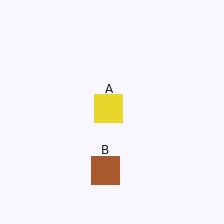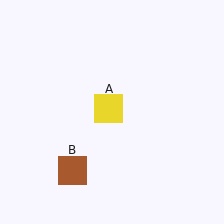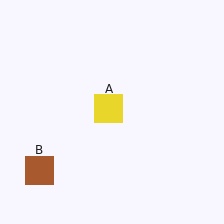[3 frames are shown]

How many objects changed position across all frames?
1 object changed position: brown square (object B).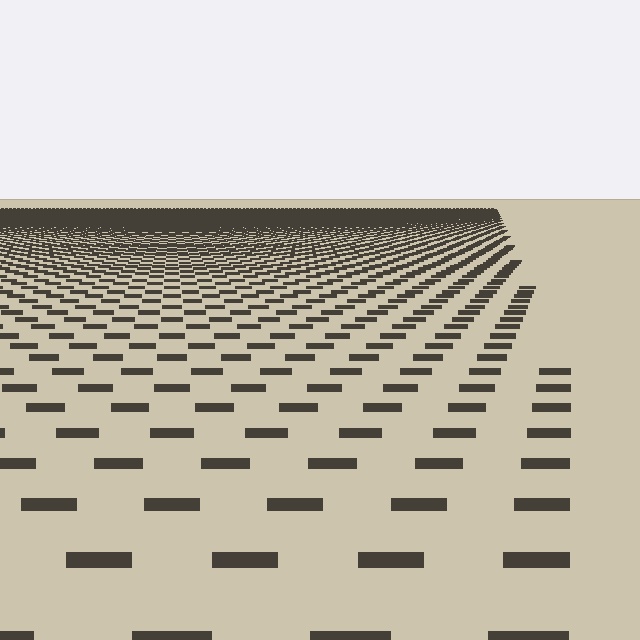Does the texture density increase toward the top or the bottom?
Density increases toward the top.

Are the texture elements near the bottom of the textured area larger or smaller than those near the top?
Larger. Near the bottom, elements are closer to the viewer and appear at a bigger on-screen size.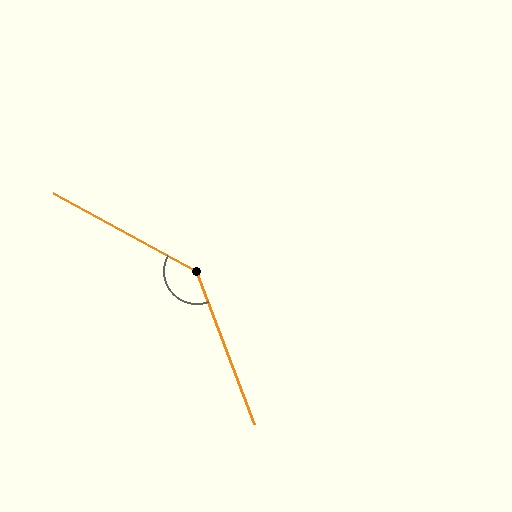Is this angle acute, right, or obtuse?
It is obtuse.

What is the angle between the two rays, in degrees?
Approximately 139 degrees.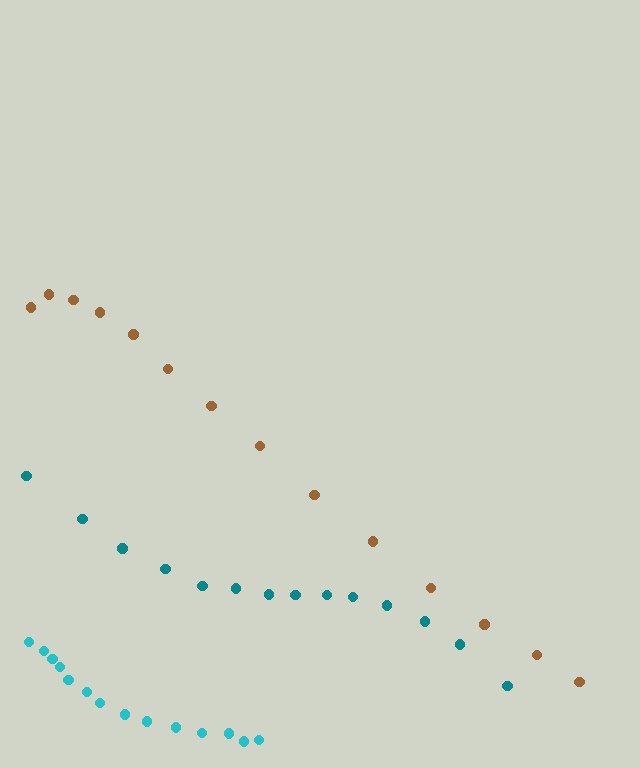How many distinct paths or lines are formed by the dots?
There are 3 distinct paths.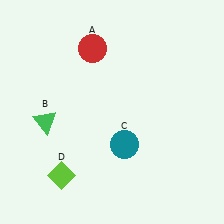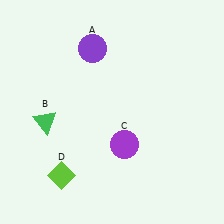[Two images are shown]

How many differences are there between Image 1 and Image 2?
There are 2 differences between the two images.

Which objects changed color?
A changed from red to purple. C changed from teal to purple.